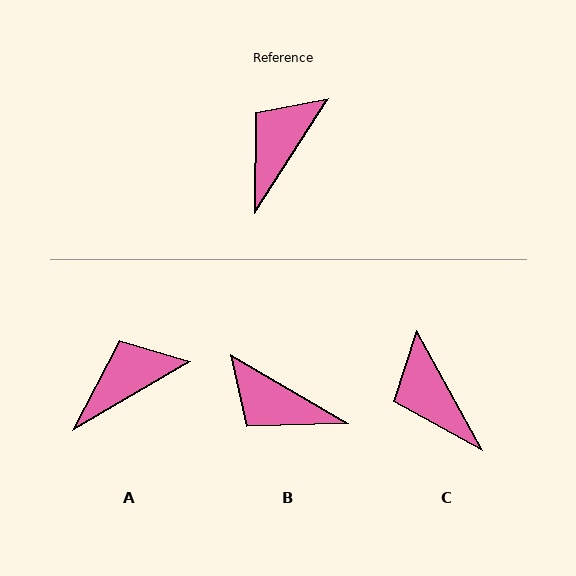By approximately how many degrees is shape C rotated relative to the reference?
Approximately 61 degrees counter-clockwise.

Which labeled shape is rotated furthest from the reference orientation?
B, about 92 degrees away.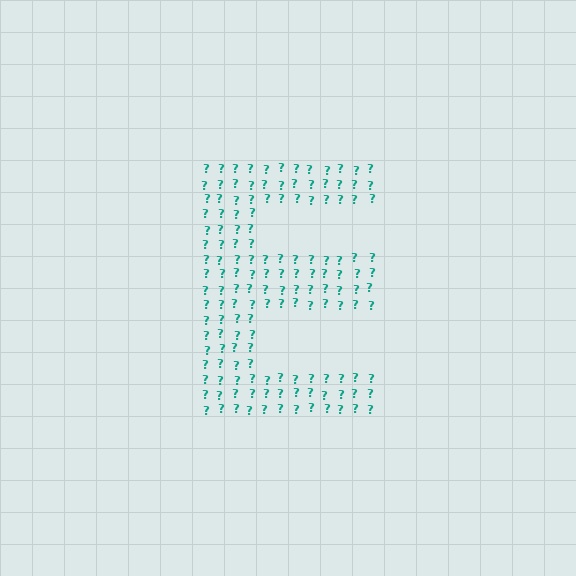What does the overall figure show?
The overall figure shows the letter E.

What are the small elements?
The small elements are question marks.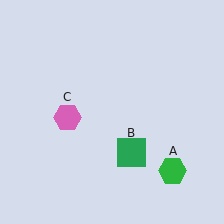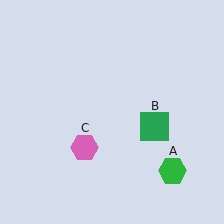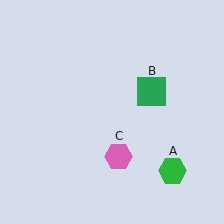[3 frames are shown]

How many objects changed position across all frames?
2 objects changed position: green square (object B), pink hexagon (object C).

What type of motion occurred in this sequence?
The green square (object B), pink hexagon (object C) rotated counterclockwise around the center of the scene.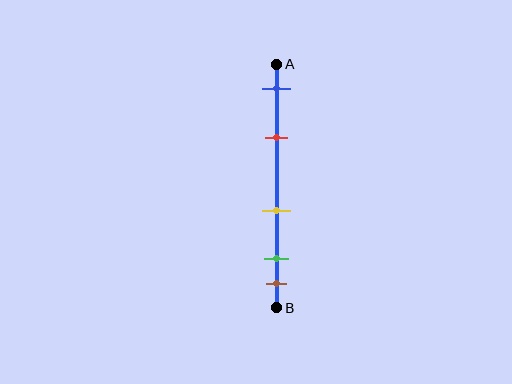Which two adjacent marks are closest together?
The green and brown marks are the closest adjacent pair.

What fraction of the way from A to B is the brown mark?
The brown mark is approximately 90% (0.9) of the way from A to B.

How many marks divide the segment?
There are 5 marks dividing the segment.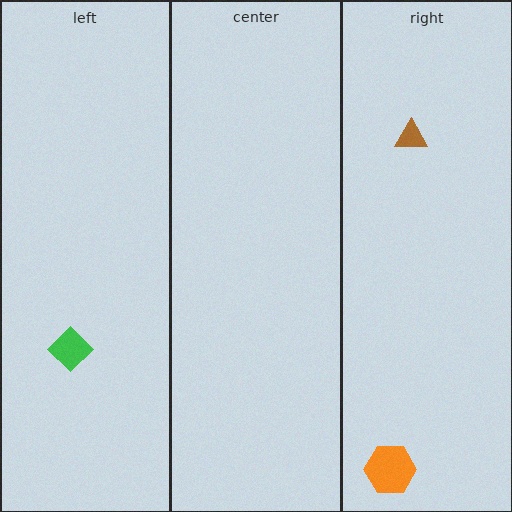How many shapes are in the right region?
2.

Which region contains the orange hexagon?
The right region.